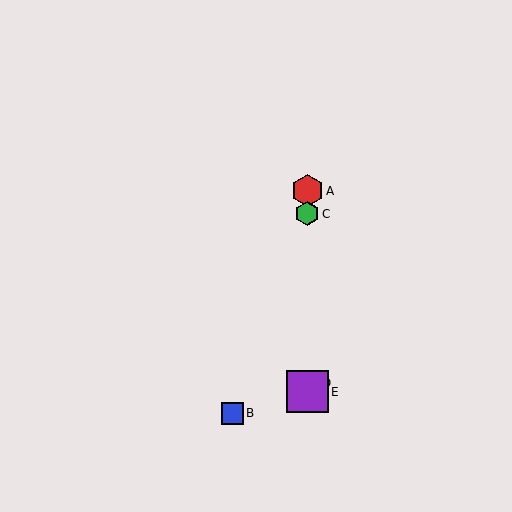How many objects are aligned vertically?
4 objects (A, C, D, E) are aligned vertically.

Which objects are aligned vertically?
Objects A, C, D, E are aligned vertically.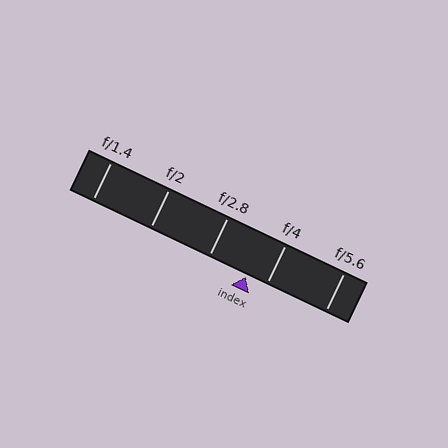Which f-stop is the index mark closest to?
The index mark is closest to f/4.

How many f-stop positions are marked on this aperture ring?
There are 5 f-stop positions marked.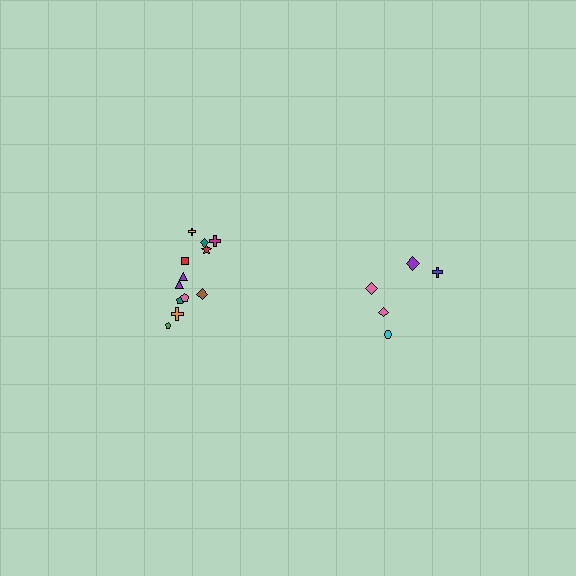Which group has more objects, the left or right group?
The left group.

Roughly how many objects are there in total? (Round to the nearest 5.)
Roughly 15 objects in total.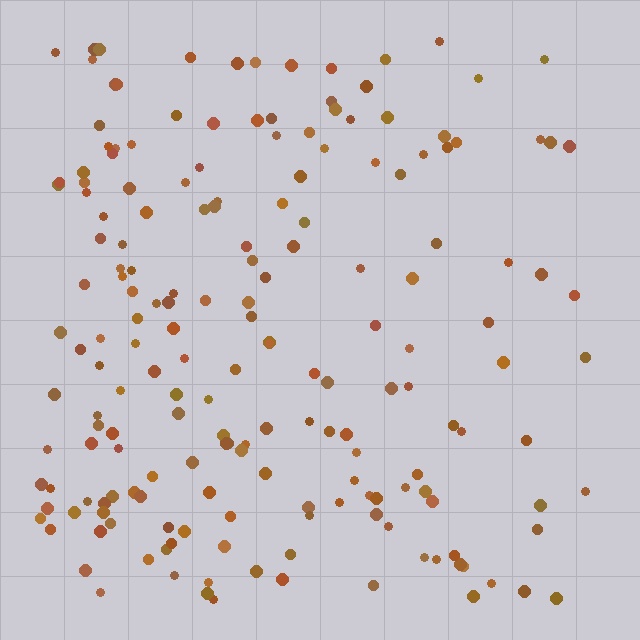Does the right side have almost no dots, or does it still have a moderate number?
Still a moderate number, just noticeably fewer than the left.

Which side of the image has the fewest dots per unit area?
The right.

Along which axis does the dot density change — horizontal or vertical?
Horizontal.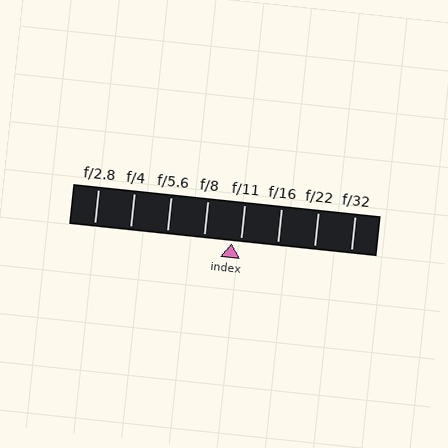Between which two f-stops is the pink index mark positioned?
The index mark is between f/8 and f/11.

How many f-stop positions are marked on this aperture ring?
There are 8 f-stop positions marked.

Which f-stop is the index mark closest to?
The index mark is closest to f/11.